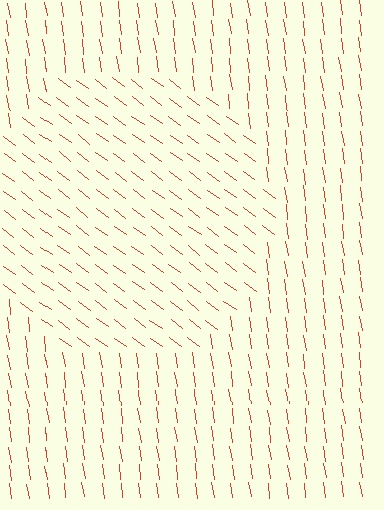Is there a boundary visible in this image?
Yes, there is a texture boundary formed by a change in line orientation.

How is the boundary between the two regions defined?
The boundary is defined purely by a change in line orientation (approximately 45 degrees difference). All lines are the same color and thickness.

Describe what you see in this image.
The image is filled with small red line segments. A circle region in the image has lines oriented differently from the surrounding lines, creating a visible texture boundary.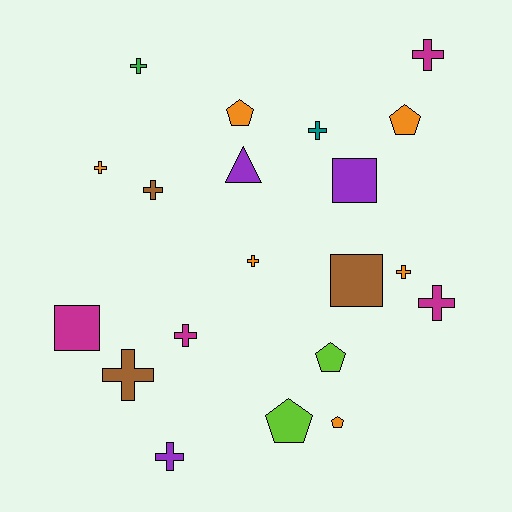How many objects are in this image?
There are 20 objects.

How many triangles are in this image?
There is 1 triangle.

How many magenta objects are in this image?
There are 4 magenta objects.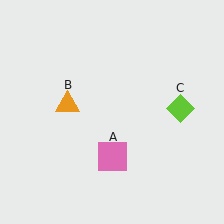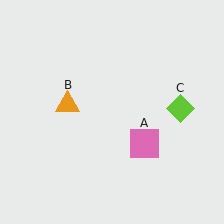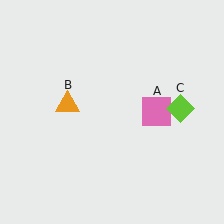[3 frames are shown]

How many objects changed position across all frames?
1 object changed position: pink square (object A).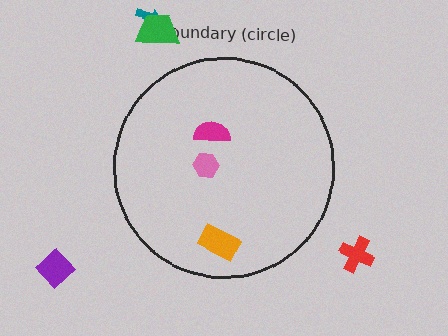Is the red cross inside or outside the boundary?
Outside.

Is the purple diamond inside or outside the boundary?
Outside.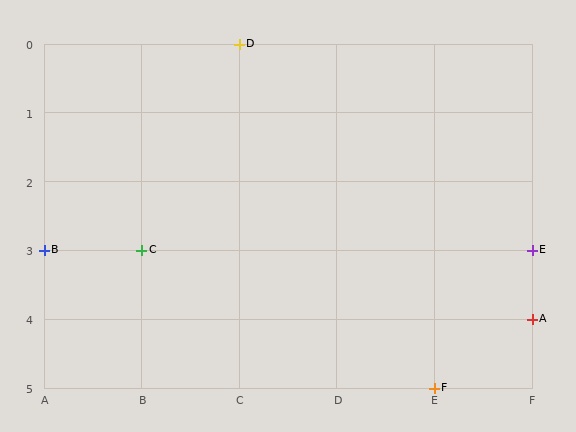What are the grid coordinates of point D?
Point D is at grid coordinates (C, 0).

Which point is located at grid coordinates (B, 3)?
Point C is at (B, 3).